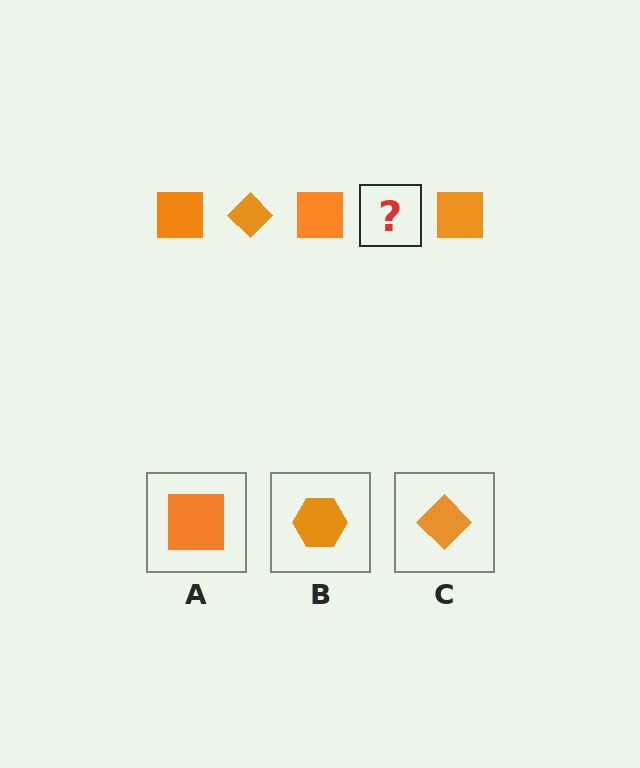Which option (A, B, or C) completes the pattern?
C.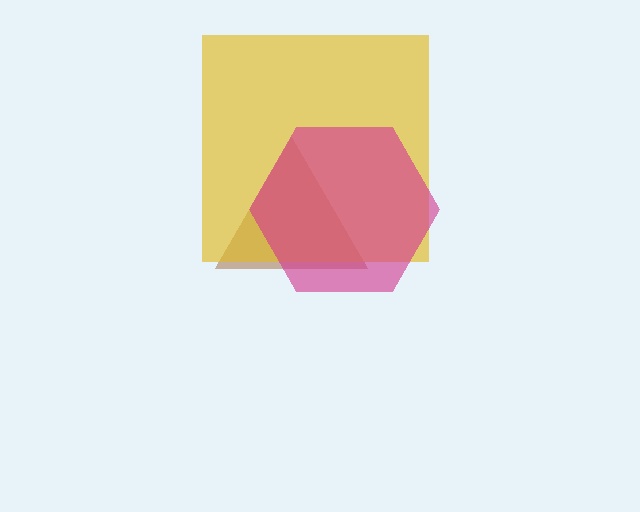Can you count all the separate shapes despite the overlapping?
Yes, there are 3 separate shapes.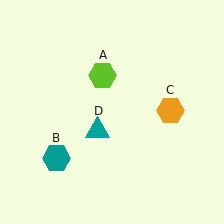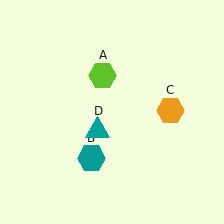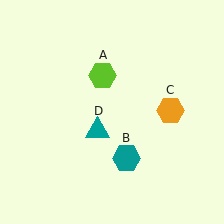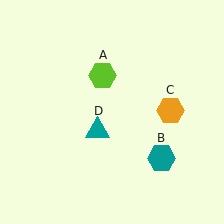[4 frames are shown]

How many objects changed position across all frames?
1 object changed position: teal hexagon (object B).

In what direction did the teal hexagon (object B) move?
The teal hexagon (object B) moved right.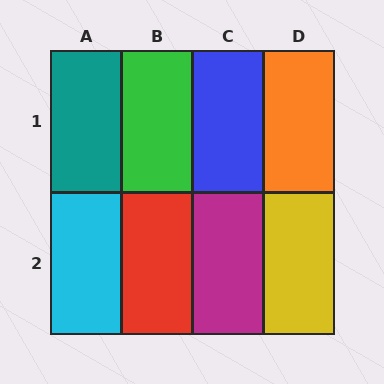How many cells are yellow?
1 cell is yellow.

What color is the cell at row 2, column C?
Magenta.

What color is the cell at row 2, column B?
Red.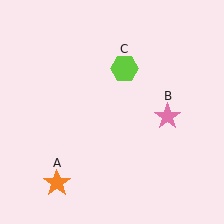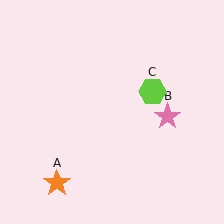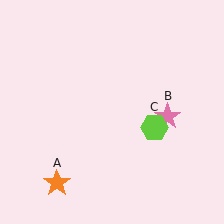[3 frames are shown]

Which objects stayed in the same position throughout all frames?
Orange star (object A) and pink star (object B) remained stationary.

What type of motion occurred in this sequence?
The lime hexagon (object C) rotated clockwise around the center of the scene.